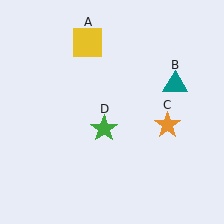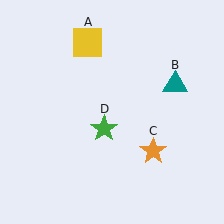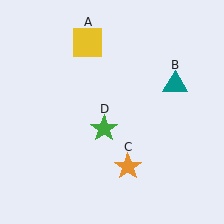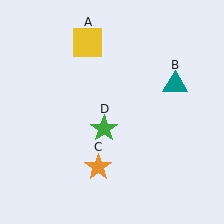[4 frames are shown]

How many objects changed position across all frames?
1 object changed position: orange star (object C).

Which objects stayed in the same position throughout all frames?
Yellow square (object A) and teal triangle (object B) and green star (object D) remained stationary.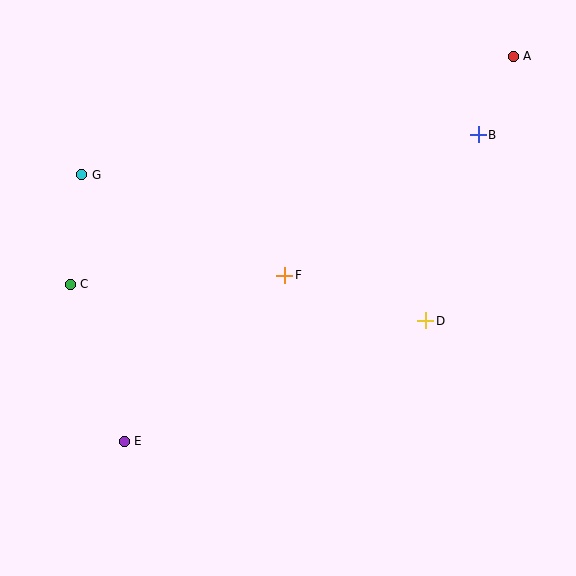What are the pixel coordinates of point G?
Point G is at (82, 175).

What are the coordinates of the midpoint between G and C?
The midpoint between G and C is at (76, 229).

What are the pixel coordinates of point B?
Point B is at (478, 135).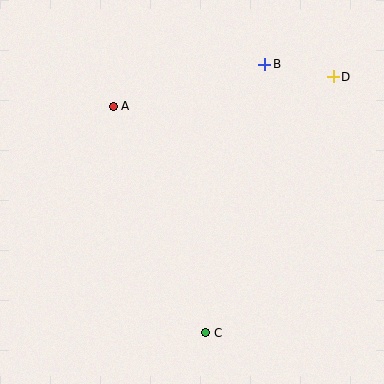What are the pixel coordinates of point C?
Point C is at (206, 333).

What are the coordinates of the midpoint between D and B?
The midpoint between D and B is at (299, 71).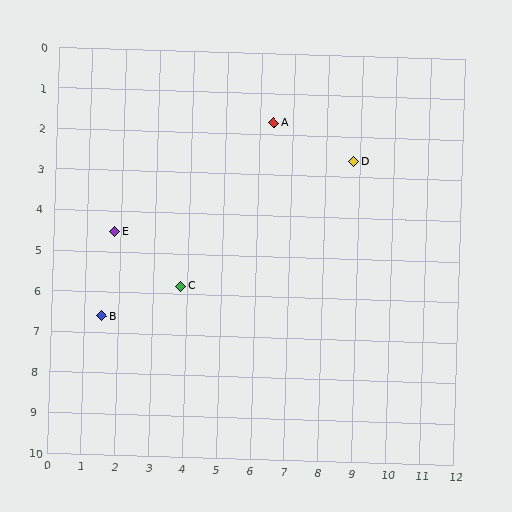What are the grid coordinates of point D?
Point D is at approximately (8.8, 2.6).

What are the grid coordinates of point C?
Point C is at approximately (3.8, 5.8).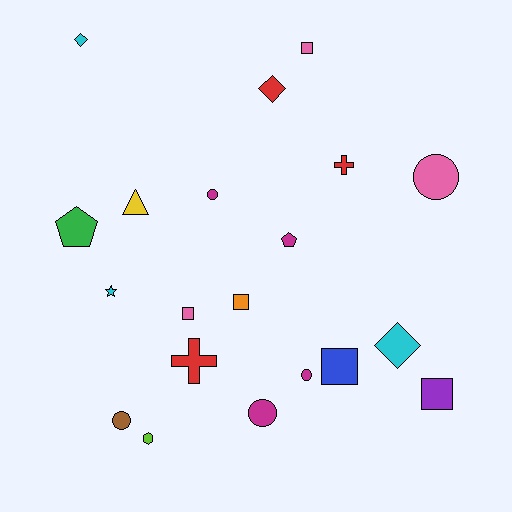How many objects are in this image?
There are 20 objects.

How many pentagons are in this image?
There are 2 pentagons.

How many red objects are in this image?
There are 3 red objects.